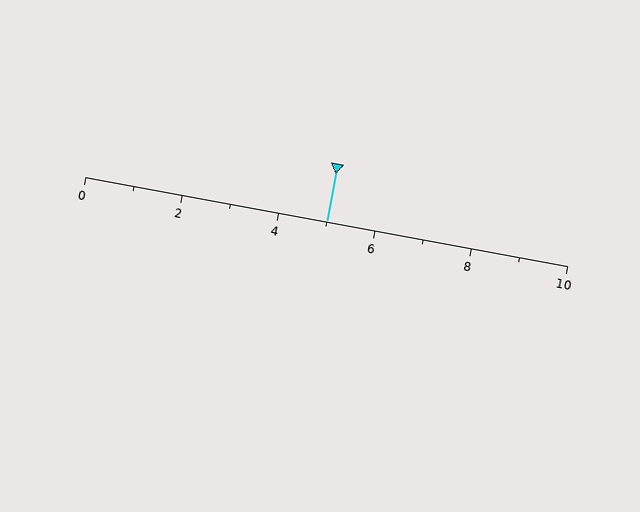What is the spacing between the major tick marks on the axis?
The major ticks are spaced 2 apart.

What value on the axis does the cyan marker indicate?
The marker indicates approximately 5.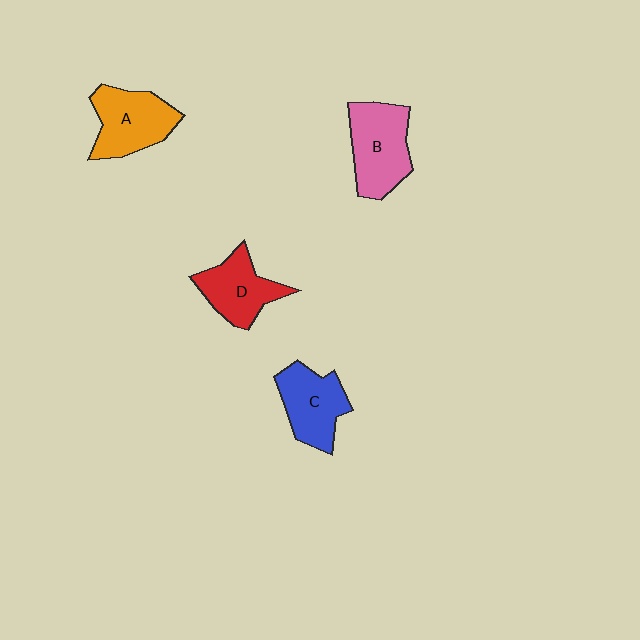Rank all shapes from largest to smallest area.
From largest to smallest: B (pink), A (orange), C (blue), D (red).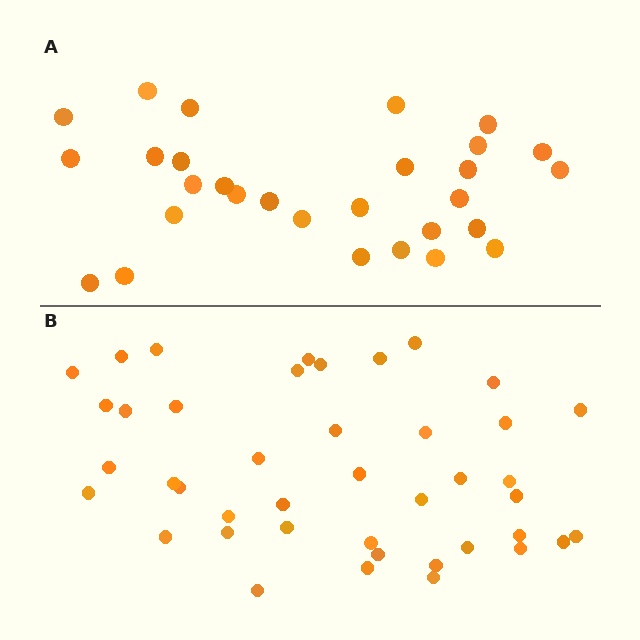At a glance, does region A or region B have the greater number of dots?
Region B (the bottom region) has more dots.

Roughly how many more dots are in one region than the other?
Region B has approximately 15 more dots than region A.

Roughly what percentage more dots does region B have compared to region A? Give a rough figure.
About 45% more.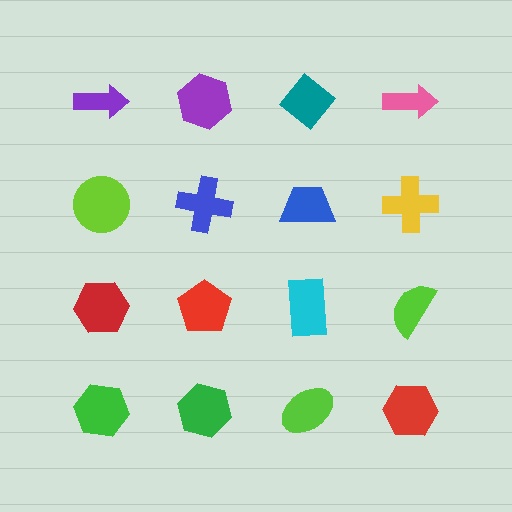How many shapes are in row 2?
4 shapes.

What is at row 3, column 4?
A lime semicircle.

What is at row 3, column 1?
A red hexagon.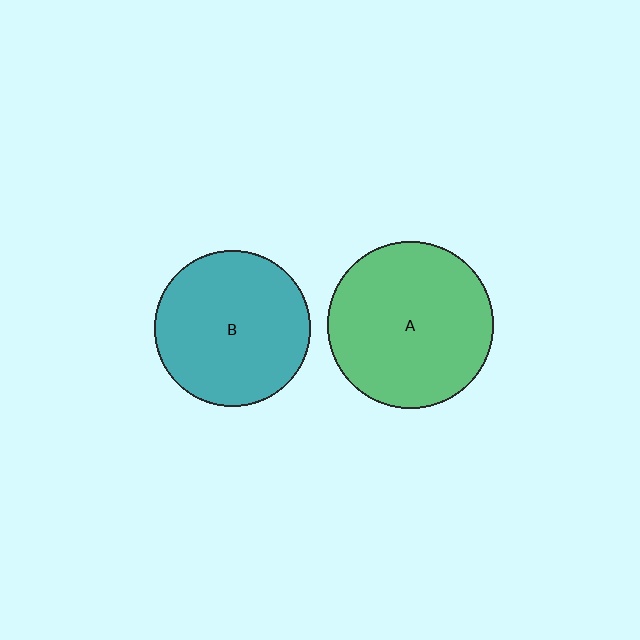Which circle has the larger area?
Circle A (green).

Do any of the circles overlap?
No, none of the circles overlap.